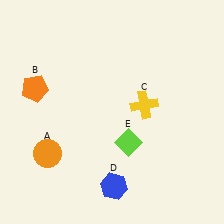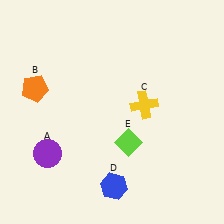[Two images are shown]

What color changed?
The circle (A) changed from orange in Image 1 to purple in Image 2.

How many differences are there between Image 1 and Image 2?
There is 1 difference between the two images.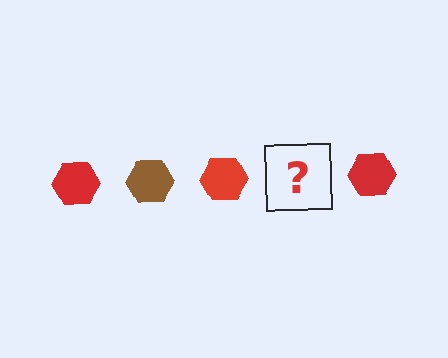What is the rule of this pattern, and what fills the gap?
The rule is that the pattern cycles through red, brown hexagons. The gap should be filled with a brown hexagon.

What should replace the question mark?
The question mark should be replaced with a brown hexagon.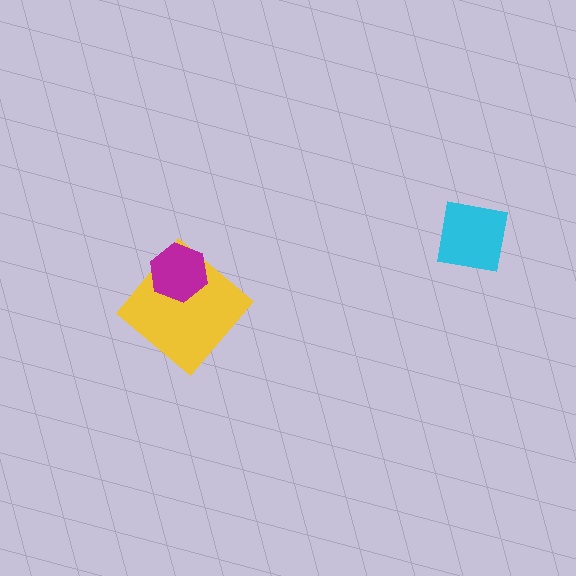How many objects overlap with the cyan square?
0 objects overlap with the cyan square.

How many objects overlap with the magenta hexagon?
1 object overlaps with the magenta hexagon.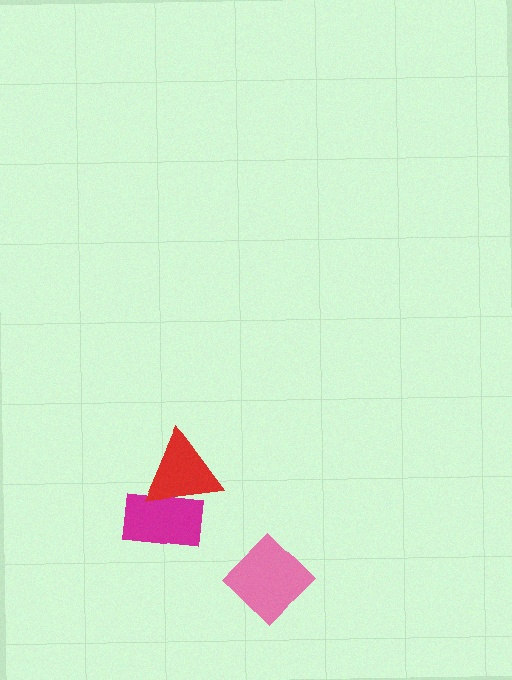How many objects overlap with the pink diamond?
0 objects overlap with the pink diamond.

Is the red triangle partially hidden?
No, no other shape covers it.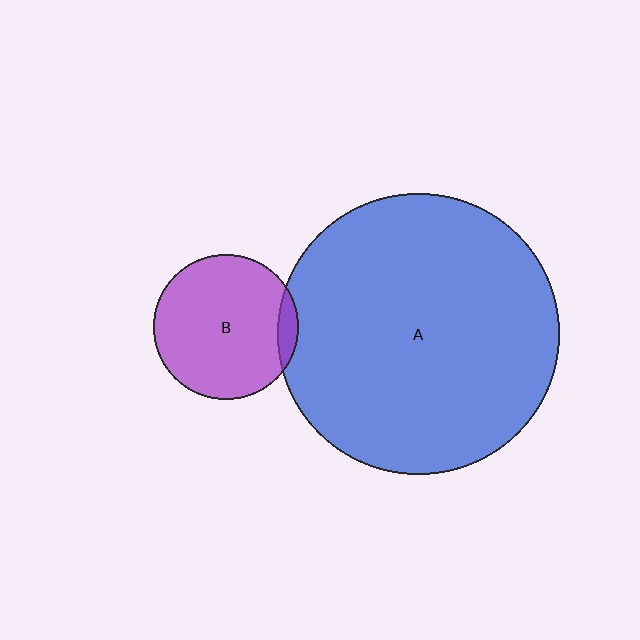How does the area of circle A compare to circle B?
Approximately 3.8 times.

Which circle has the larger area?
Circle A (blue).